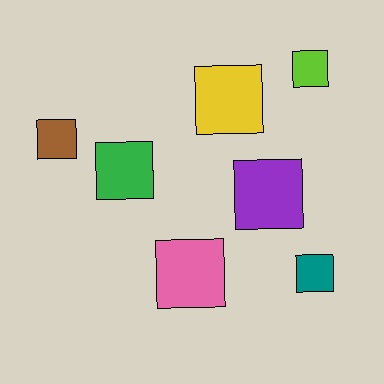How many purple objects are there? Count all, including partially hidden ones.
There is 1 purple object.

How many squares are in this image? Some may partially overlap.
There are 7 squares.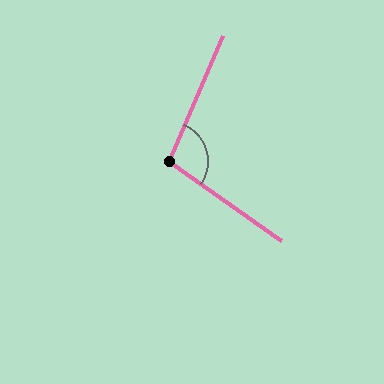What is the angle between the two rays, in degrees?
Approximately 102 degrees.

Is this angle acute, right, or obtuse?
It is obtuse.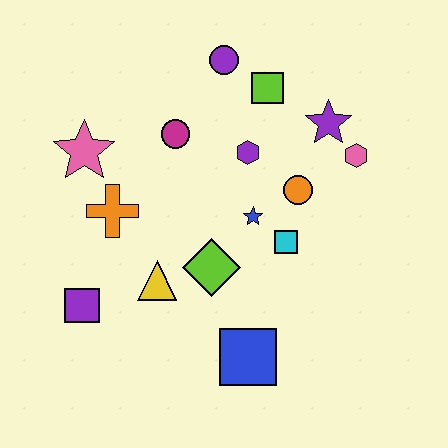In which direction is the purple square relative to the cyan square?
The purple square is to the left of the cyan square.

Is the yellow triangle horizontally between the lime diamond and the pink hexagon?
No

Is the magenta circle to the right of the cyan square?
No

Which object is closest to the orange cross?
The pink star is closest to the orange cross.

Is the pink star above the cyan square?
Yes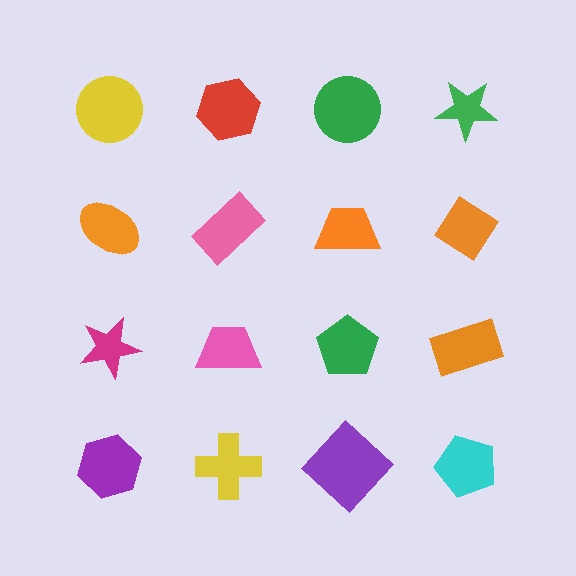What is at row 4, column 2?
A yellow cross.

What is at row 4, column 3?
A purple diamond.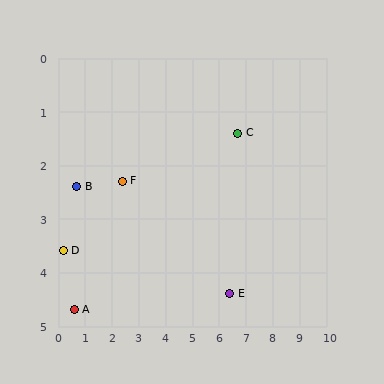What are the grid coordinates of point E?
Point E is at approximately (6.4, 4.4).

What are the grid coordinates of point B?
Point B is at approximately (0.7, 2.4).